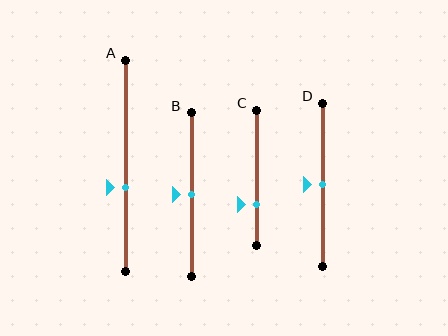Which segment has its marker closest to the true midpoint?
Segment B has its marker closest to the true midpoint.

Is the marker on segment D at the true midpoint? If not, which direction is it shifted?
Yes, the marker on segment D is at the true midpoint.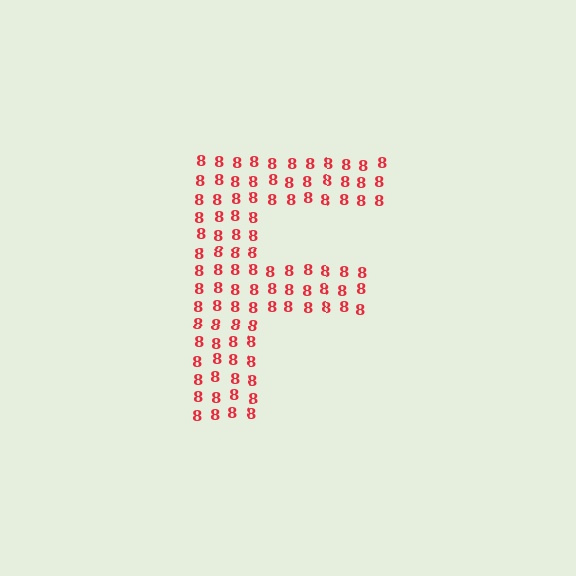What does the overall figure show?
The overall figure shows the letter F.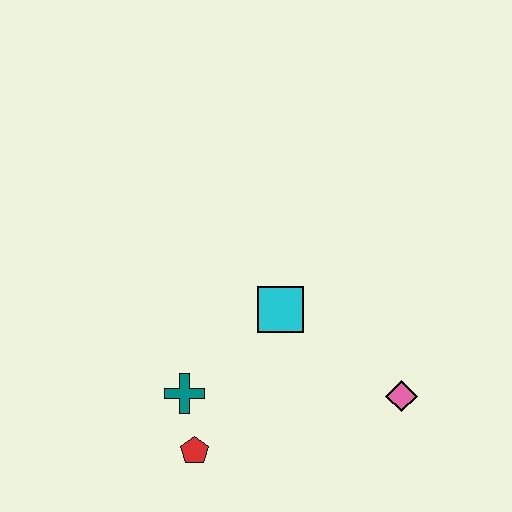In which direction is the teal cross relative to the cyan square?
The teal cross is to the left of the cyan square.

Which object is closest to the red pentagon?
The teal cross is closest to the red pentagon.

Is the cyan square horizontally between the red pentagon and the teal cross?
No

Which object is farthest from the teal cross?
The pink diamond is farthest from the teal cross.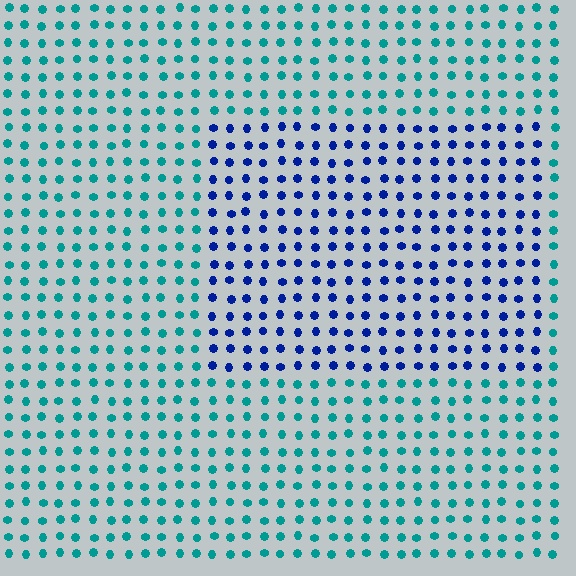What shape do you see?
I see a rectangle.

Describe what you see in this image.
The image is filled with small teal elements in a uniform arrangement. A rectangle-shaped region is visible where the elements are tinted to a slightly different hue, forming a subtle color boundary.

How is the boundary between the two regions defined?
The boundary is defined purely by a slight shift in hue (about 52 degrees). Spacing, size, and orientation are identical on both sides.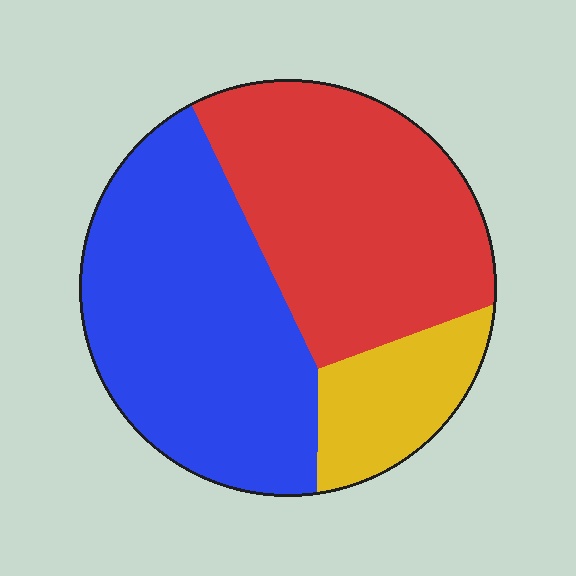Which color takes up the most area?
Blue, at roughly 45%.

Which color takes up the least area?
Yellow, at roughly 15%.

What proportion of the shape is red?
Red takes up about two fifths (2/5) of the shape.